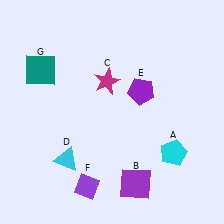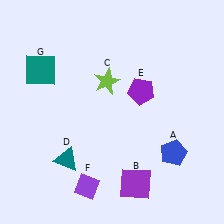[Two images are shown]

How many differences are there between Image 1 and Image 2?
There are 3 differences between the two images.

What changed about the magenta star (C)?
In Image 1, C is magenta. In Image 2, it changed to lime.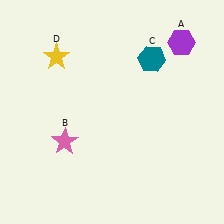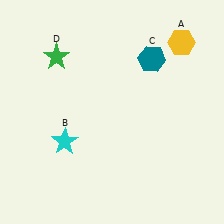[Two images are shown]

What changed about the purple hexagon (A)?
In Image 1, A is purple. In Image 2, it changed to yellow.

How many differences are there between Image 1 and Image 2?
There are 3 differences between the two images.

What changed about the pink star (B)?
In Image 1, B is pink. In Image 2, it changed to cyan.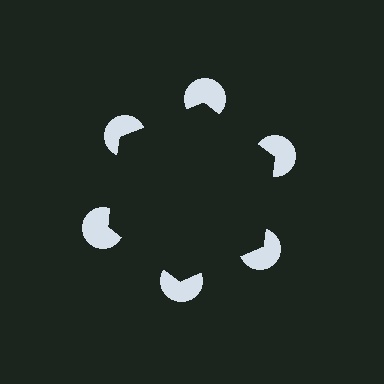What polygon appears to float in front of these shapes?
An illusory hexagon — its edges are inferred from the aligned wedge cuts in the pac-man discs, not physically drawn.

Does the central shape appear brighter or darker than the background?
It typically appears slightly darker than the background, even though no actual brightness change is drawn.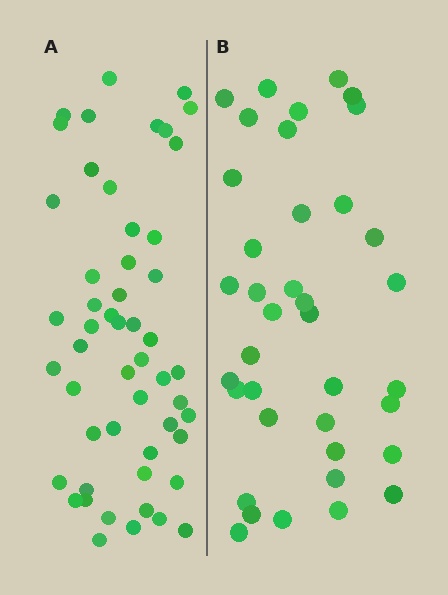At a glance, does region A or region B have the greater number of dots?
Region A (the left region) has more dots.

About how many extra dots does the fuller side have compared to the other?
Region A has approximately 15 more dots than region B.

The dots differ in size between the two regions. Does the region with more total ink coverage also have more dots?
No. Region B has more total ink coverage because its dots are larger, but region A actually contains more individual dots. Total area can be misleading — the number of items is what matters here.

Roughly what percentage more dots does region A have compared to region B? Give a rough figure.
About 35% more.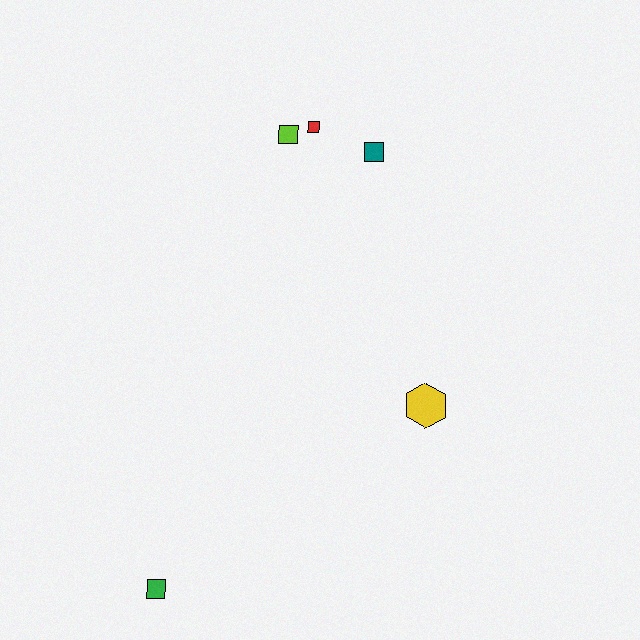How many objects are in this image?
There are 5 objects.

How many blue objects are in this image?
There are no blue objects.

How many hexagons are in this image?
There is 1 hexagon.